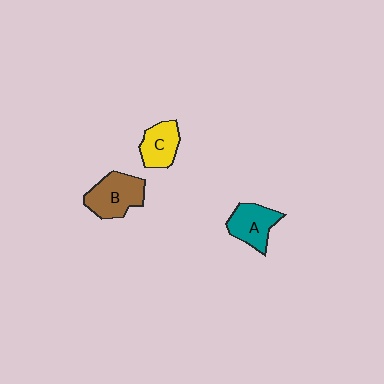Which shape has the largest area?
Shape B (brown).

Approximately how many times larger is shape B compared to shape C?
Approximately 1.4 times.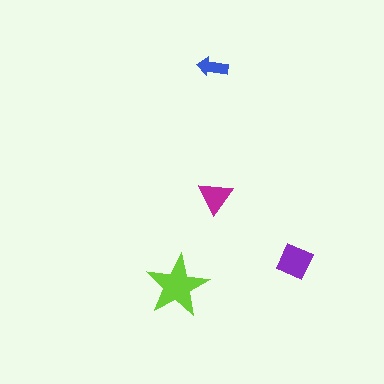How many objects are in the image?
There are 4 objects in the image.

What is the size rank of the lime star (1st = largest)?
1st.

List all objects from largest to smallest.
The lime star, the purple diamond, the magenta triangle, the blue arrow.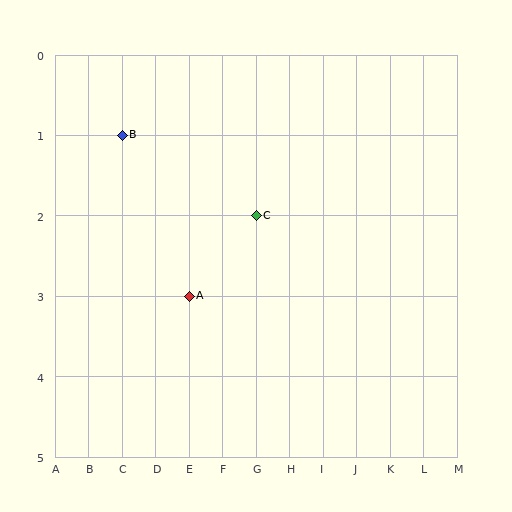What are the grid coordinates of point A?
Point A is at grid coordinates (E, 3).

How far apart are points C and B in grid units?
Points C and B are 4 columns and 1 row apart (about 4.1 grid units diagonally).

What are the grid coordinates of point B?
Point B is at grid coordinates (C, 1).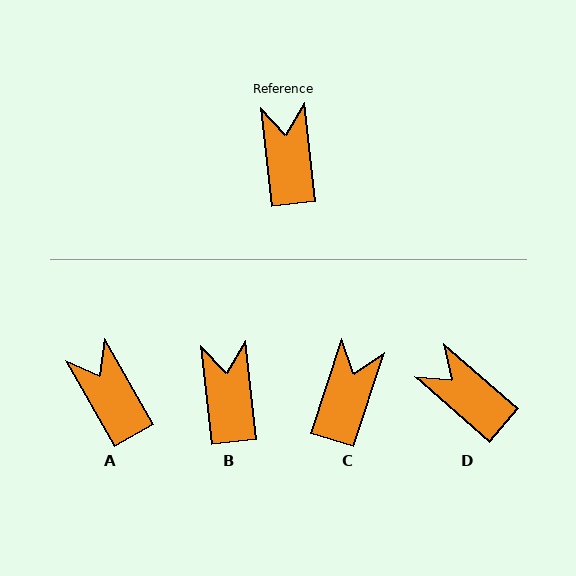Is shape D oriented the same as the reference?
No, it is off by about 42 degrees.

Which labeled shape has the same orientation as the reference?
B.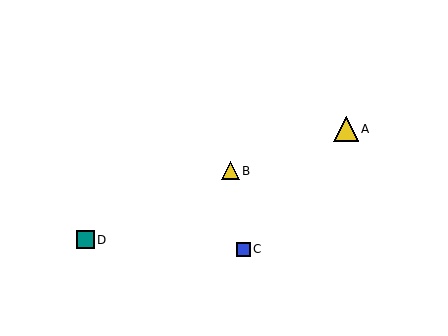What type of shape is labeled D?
Shape D is a teal square.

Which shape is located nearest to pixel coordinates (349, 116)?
The yellow triangle (labeled A) at (346, 129) is nearest to that location.